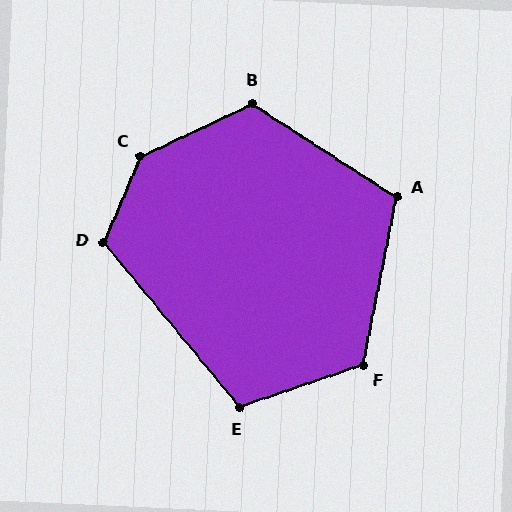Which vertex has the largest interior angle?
C, at approximately 138 degrees.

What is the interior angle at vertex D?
Approximately 118 degrees (obtuse).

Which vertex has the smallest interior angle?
E, at approximately 110 degrees.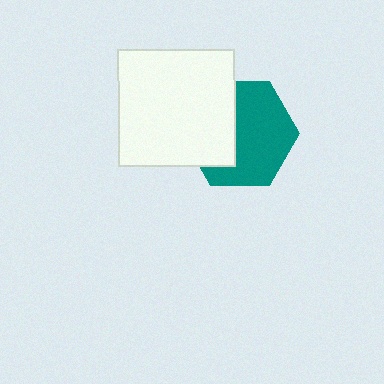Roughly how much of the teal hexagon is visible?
About half of it is visible (roughly 61%).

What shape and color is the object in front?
The object in front is a white square.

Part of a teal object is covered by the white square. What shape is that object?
It is a hexagon.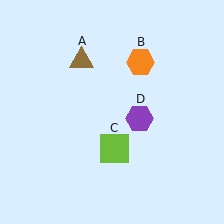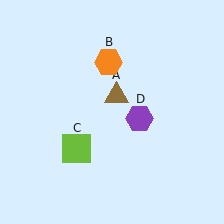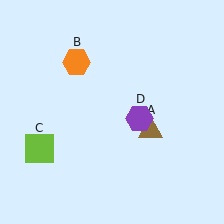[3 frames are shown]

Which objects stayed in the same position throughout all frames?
Purple hexagon (object D) remained stationary.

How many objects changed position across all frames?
3 objects changed position: brown triangle (object A), orange hexagon (object B), lime square (object C).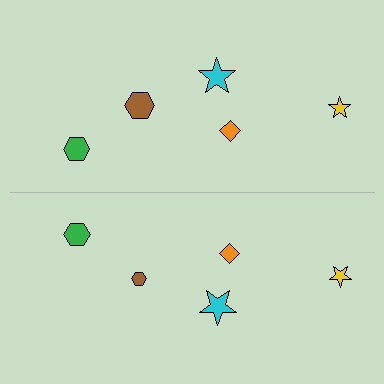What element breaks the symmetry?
The brown hexagon on the bottom side has a different size than its mirror counterpart.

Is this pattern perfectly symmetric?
No, the pattern is not perfectly symmetric. The brown hexagon on the bottom side has a different size than its mirror counterpart.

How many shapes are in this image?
There are 10 shapes in this image.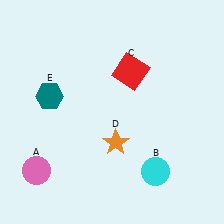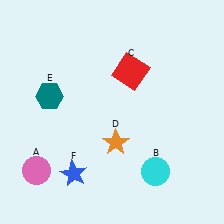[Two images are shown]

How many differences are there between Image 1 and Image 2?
There is 1 difference between the two images.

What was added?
A blue star (F) was added in Image 2.